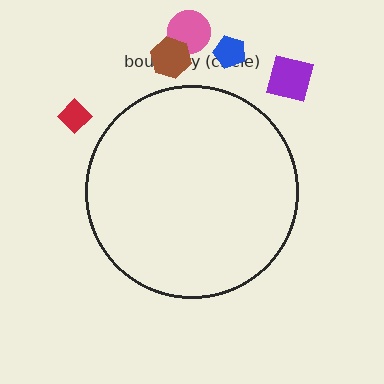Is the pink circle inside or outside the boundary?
Outside.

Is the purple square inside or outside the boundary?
Outside.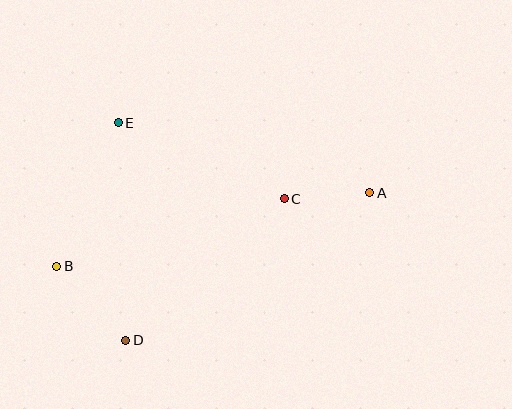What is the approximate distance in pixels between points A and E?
The distance between A and E is approximately 261 pixels.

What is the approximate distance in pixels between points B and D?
The distance between B and D is approximately 101 pixels.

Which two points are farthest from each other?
Points A and B are farthest from each other.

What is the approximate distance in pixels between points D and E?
The distance between D and E is approximately 218 pixels.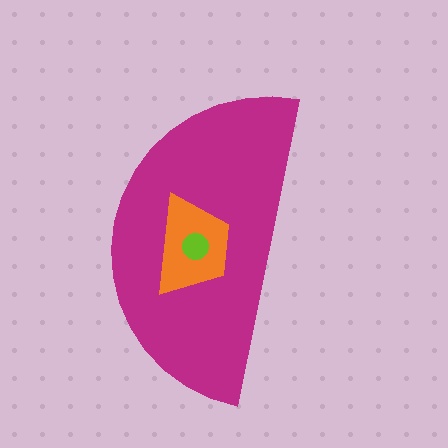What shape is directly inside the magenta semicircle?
The orange trapezoid.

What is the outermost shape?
The magenta semicircle.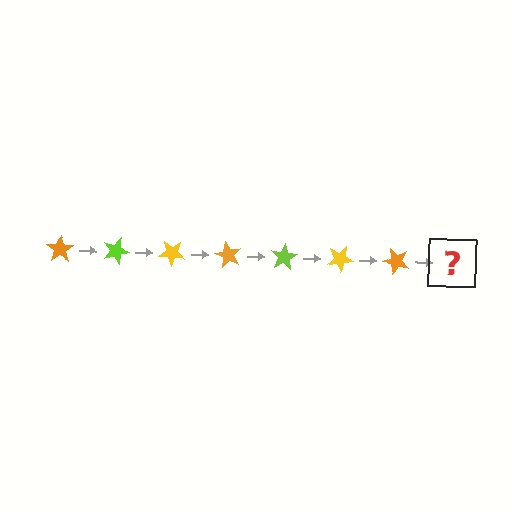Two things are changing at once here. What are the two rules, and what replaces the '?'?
The two rules are that it rotates 20 degrees each step and the color cycles through orange, lime, and yellow. The '?' should be a lime star, rotated 140 degrees from the start.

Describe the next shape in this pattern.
It should be a lime star, rotated 140 degrees from the start.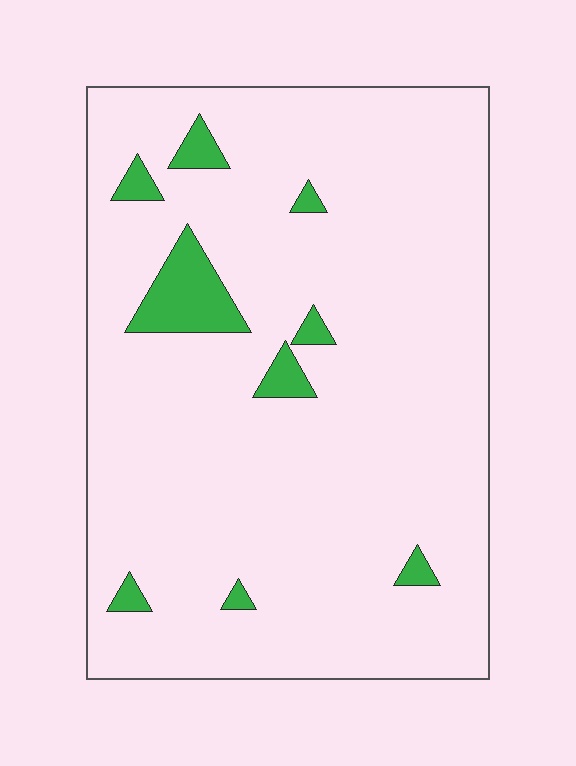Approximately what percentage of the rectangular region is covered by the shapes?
Approximately 5%.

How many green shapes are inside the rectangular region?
9.